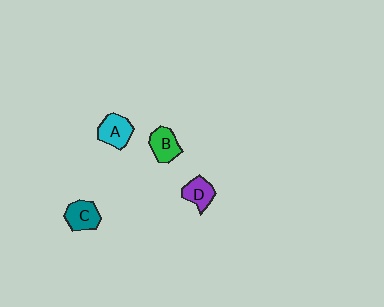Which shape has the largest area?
Shape A (cyan).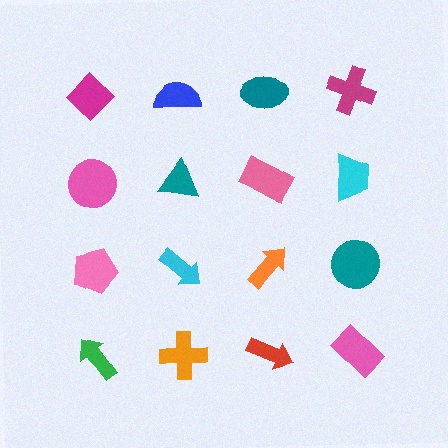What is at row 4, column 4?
A pink rectangle.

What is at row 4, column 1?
A green arrow.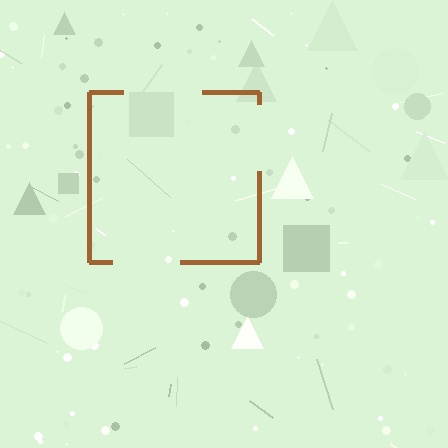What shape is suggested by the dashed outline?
The dashed outline suggests a square.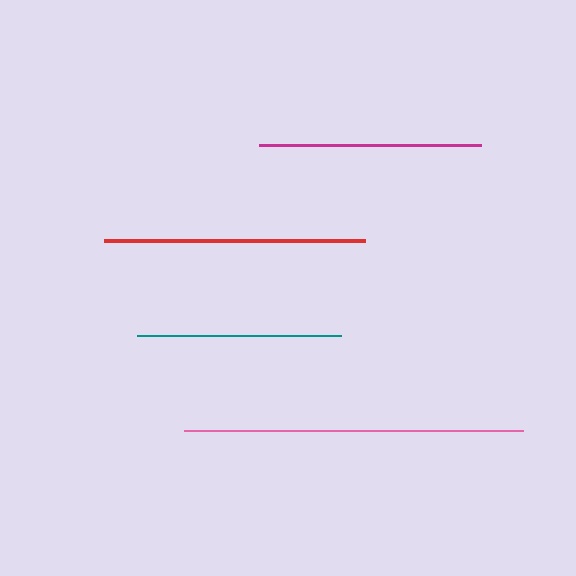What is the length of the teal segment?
The teal segment is approximately 204 pixels long.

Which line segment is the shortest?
The teal line is the shortest at approximately 204 pixels.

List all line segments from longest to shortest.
From longest to shortest: pink, red, magenta, teal.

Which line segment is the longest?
The pink line is the longest at approximately 339 pixels.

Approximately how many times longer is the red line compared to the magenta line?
The red line is approximately 1.2 times the length of the magenta line.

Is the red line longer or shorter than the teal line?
The red line is longer than the teal line.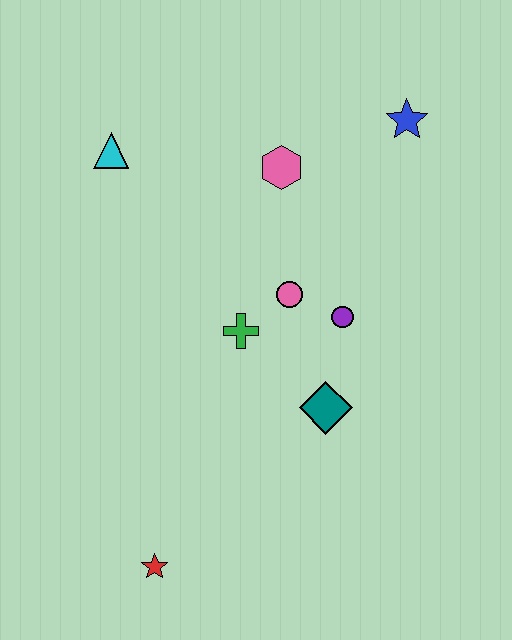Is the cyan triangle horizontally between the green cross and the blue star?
No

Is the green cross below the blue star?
Yes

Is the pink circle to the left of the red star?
No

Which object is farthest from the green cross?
The blue star is farthest from the green cross.